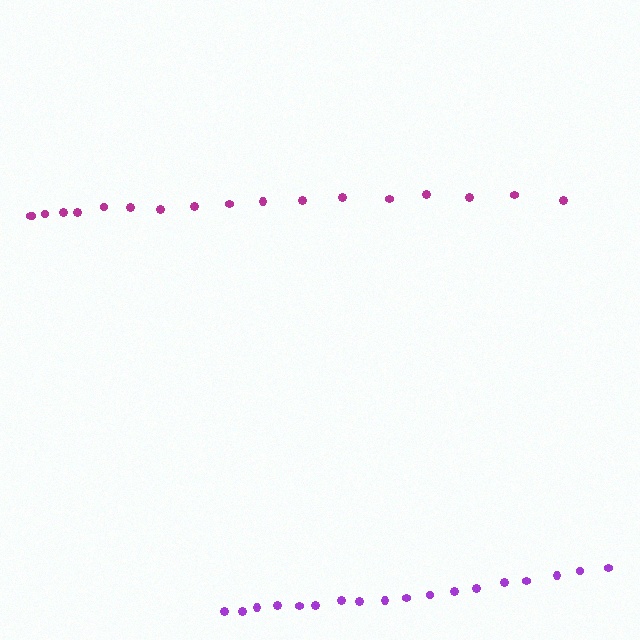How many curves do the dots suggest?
There are 2 distinct paths.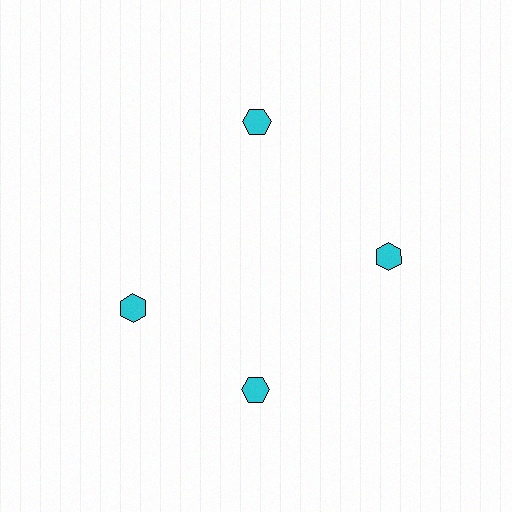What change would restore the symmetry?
The symmetry would be restored by rotating it back into even spacing with its neighbors so that all 4 hexagons sit at equal angles and equal distance from the center.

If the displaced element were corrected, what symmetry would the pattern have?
It would have 4-fold rotational symmetry — the pattern would map onto itself every 90 degrees.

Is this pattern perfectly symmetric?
No. The 4 cyan hexagons are arranged in a ring, but one element near the 9 o'clock position is rotated out of alignment along the ring, breaking the 4-fold rotational symmetry.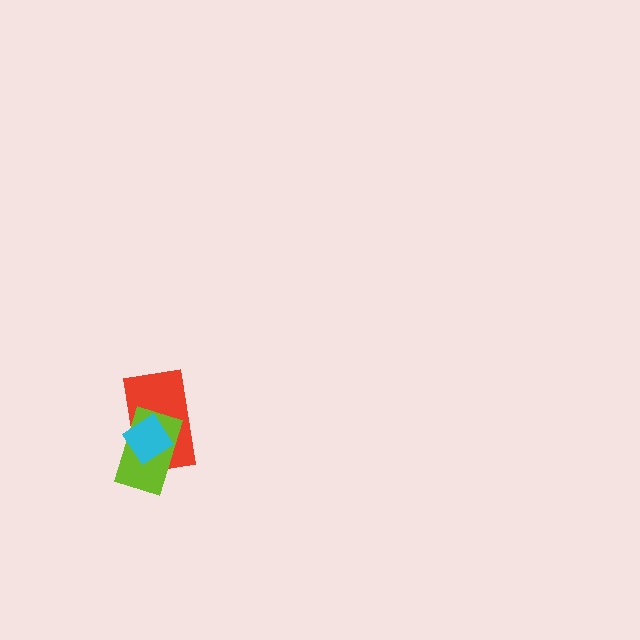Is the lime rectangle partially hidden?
Yes, it is partially covered by another shape.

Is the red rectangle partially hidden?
Yes, it is partially covered by another shape.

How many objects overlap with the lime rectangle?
2 objects overlap with the lime rectangle.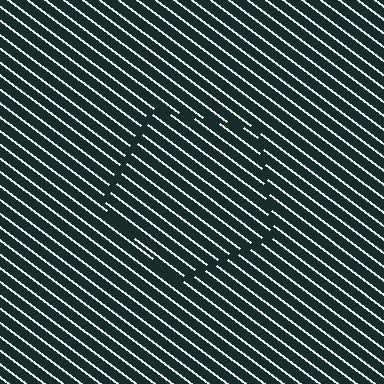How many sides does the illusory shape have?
5 sides — the line-ends trace a pentagon.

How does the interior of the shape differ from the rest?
The interior of the shape contains the same grating, shifted by half a period — the contour is defined by the phase discontinuity where line-ends from the inner and outer gratings abut.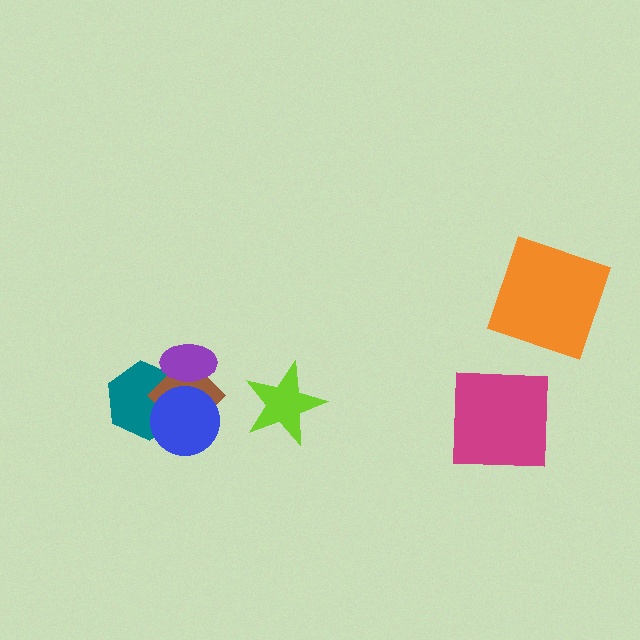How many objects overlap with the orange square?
0 objects overlap with the orange square.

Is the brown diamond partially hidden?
Yes, it is partially covered by another shape.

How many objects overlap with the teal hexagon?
3 objects overlap with the teal hexagon.